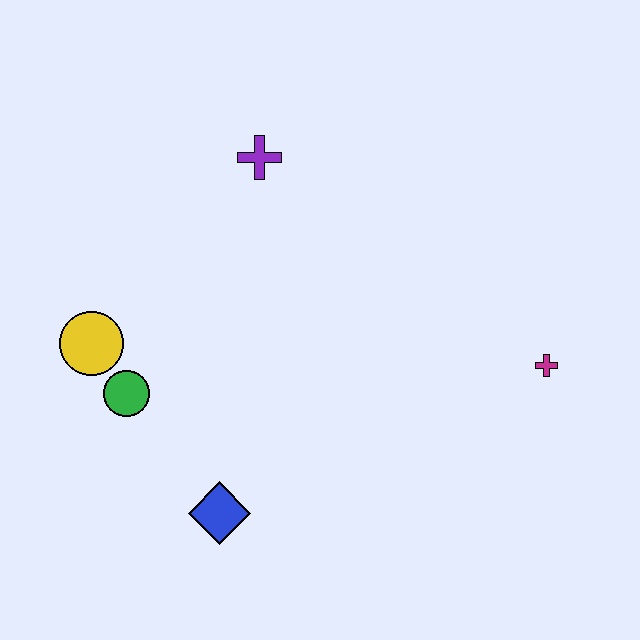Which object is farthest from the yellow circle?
The magenta cross is farthest from the yellow circle.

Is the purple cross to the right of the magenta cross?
No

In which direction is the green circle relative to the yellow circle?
The green circle is below the yellow circle.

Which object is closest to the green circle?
The yellow circle is closest to the green circle.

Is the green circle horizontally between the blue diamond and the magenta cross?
No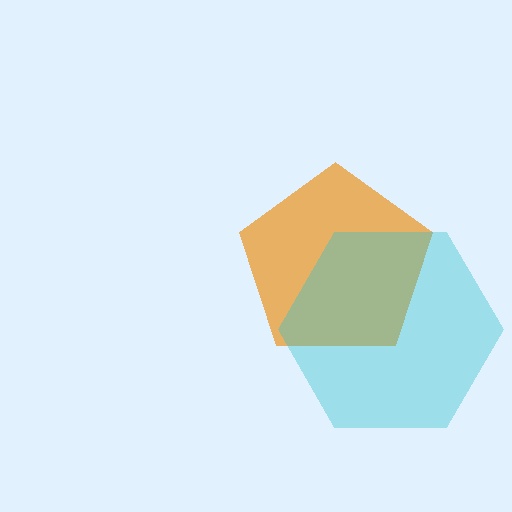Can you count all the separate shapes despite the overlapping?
Yes, there are 2 separate shapes.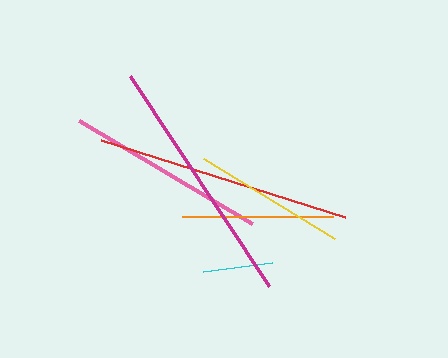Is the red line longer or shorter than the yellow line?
The red line is longer than the yellow line.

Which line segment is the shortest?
The cyan line is the shortest at approximately 69 pixels.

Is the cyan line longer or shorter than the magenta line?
The magenta line is longer than the cyan line.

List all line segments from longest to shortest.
From longest to shortest: red, magenta, pink, yellow, orange, cyan.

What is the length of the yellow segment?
The yellow segment is approximately 154 pixels long.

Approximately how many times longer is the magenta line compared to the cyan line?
The magenta line is approximately 3.6 times the length of the cyan line.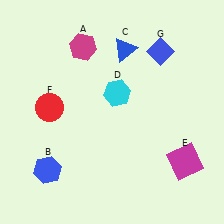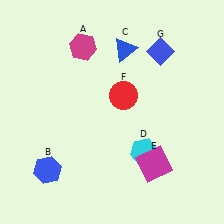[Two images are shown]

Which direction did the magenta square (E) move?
The magenta square (E) moved left.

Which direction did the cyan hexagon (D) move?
The cyan hexagon (D) moved down.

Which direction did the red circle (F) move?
The red circle (F) moved right.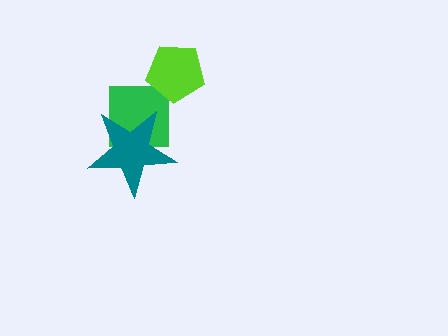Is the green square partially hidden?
Yes, it is partially covered by another shape.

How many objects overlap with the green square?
1 object overlaps with the green square.